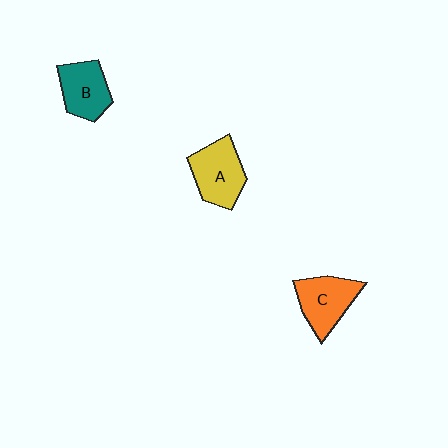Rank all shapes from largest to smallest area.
From largest to smallest: A (yellow), C (orange), B (teal).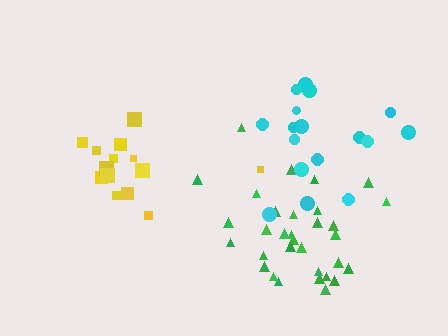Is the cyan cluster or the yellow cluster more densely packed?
Yellow.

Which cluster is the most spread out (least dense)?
Cyan.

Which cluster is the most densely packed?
Green.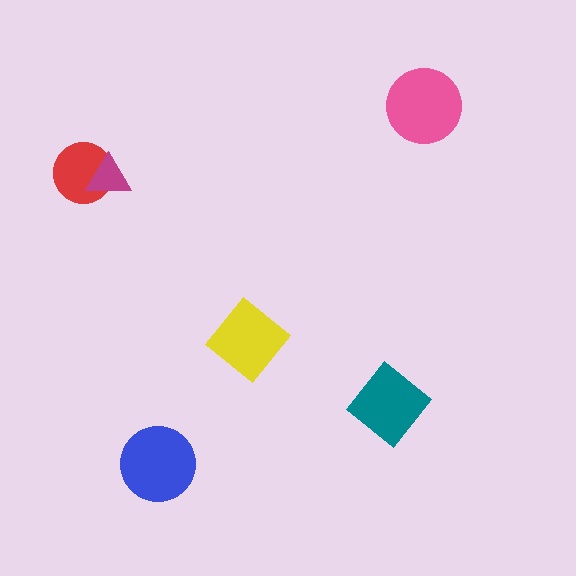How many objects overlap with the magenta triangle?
1 object overlaps with the magenta triangle.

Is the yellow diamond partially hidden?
No, no other shape covers it.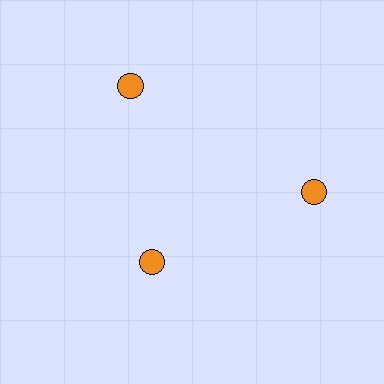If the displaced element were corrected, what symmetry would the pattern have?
It would have 3-fold rotational symmetry — the pattern would map onto itself every 120 degrees.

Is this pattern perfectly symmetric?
No. The 3 orange circles are arranged in a ring, but one element near the 7 o'clock position is pulled inward toward the center, breaking the 3-fold rotational symmetry.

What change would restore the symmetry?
The symmetry would be restored by moving it outward, back onto the ring so that all 3 circles sit at equal angles and equal distance from the center.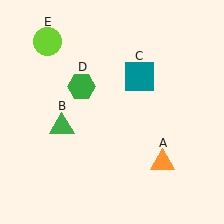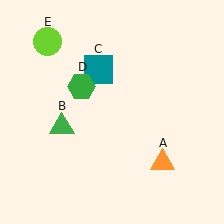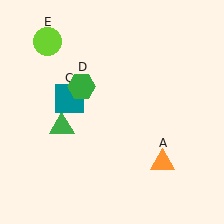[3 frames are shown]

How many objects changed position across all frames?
1 object changed position: teal square (object C).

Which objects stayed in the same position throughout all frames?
Orange triangle (object A) and green triangle (object B) and green hexagon (object D) and lime circle (object E) remained stationary.